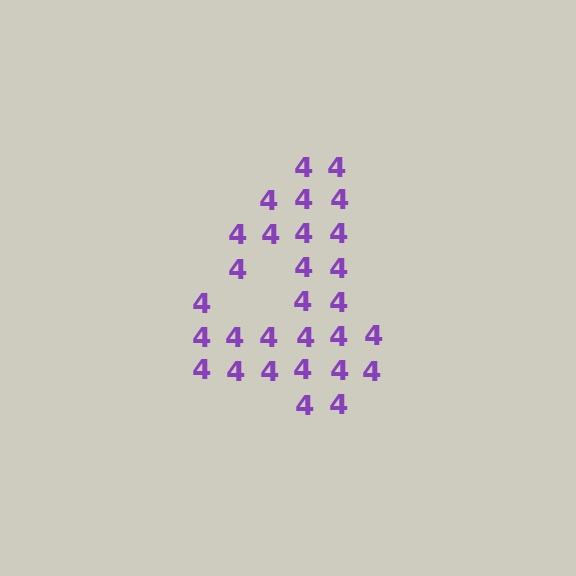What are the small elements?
The small elements are digit 4's.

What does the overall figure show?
The overall figure shows the digit 4.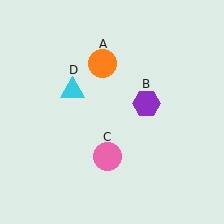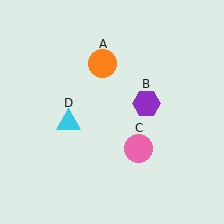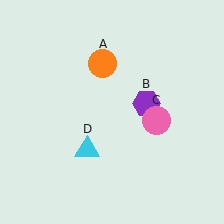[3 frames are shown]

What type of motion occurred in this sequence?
The pink circle (object C), cyan triangle (object D) rotated counterclockwise around the center of the scene.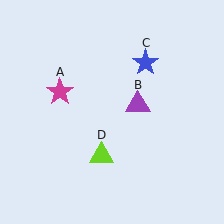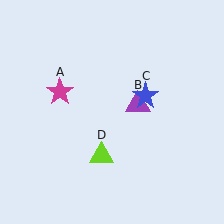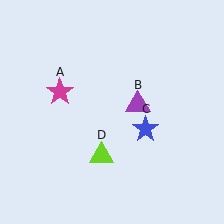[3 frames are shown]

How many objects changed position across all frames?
1 object changed position: blue star (object C).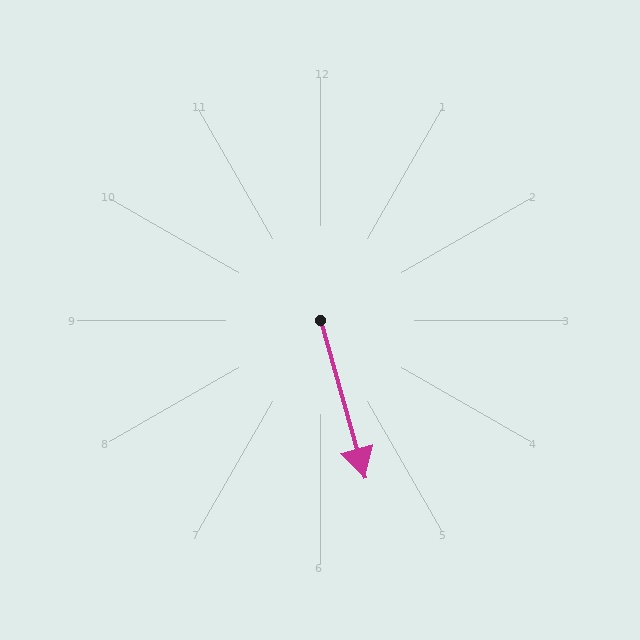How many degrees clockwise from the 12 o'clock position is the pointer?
Approximately 164 degrees.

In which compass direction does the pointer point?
South.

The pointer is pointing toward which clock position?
Roughly 5 o'clock.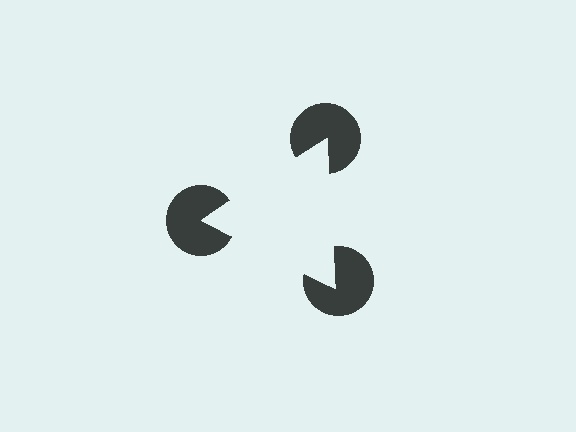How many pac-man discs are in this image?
There are 3 — one at each vertex of the illusory triangle.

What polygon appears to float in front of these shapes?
An illusory triangle — its edges are inferred from the aligned wedge cuts in the pac-man discs, not physically drawn.